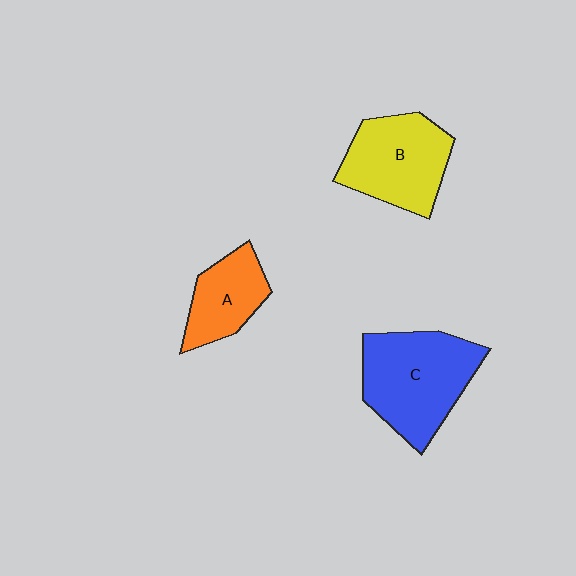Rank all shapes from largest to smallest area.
From largest to smallest: C (blue), B (yellow), A (orange).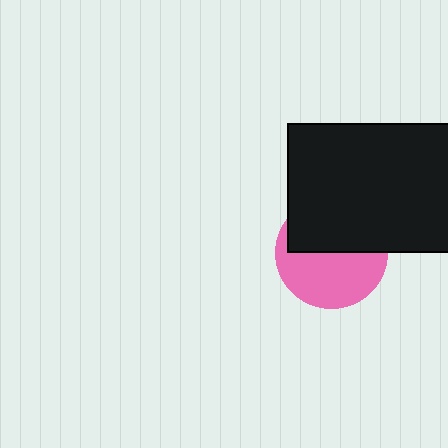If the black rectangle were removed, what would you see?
You would see the complete pink circle.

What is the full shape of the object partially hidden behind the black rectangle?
The partially hidden object is a pink circle.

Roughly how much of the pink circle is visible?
About half of it is visible (roughly 53%).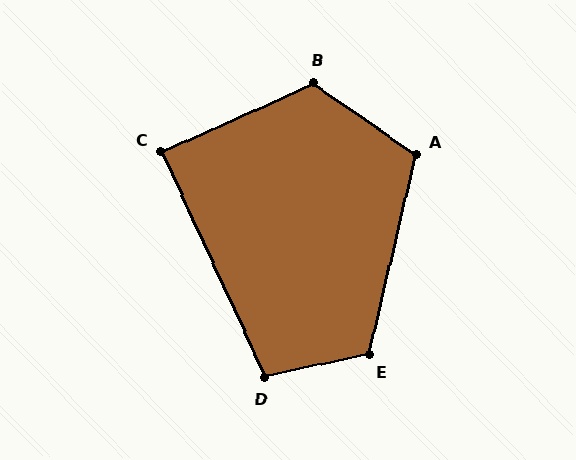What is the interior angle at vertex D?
Approximately 103 degrees (obtuse).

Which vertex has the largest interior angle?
B, at approximately 121 degrees.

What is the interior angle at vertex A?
Approximately 112 degrees (obtuse).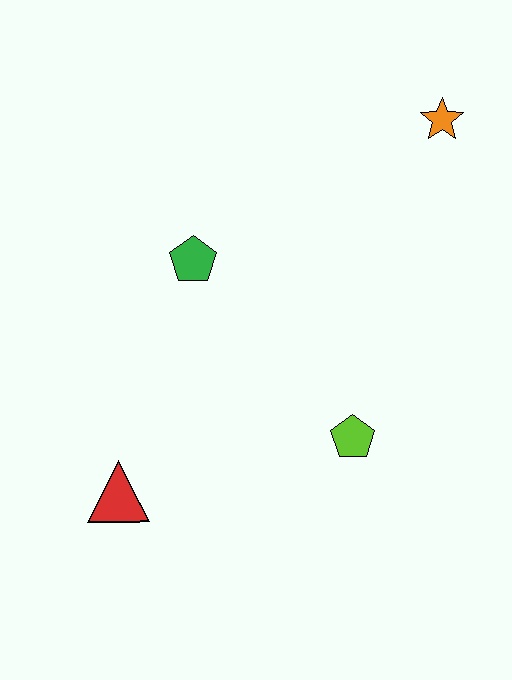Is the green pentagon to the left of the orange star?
Yes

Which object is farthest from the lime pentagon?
The orange star is farthest from the lime pentagon.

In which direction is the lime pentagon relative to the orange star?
The lime pentagon is below the orange star.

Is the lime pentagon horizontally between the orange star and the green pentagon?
Yes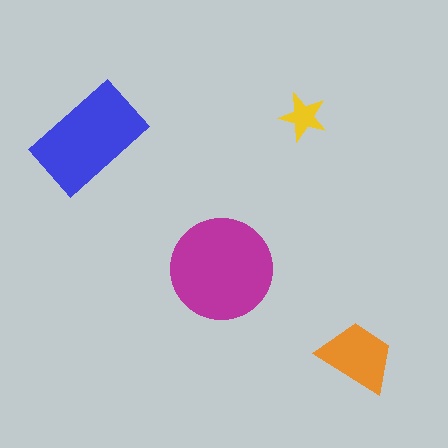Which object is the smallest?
The yellow star.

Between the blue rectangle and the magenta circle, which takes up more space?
The magenta circle.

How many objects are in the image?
There are 4 objects in the image.